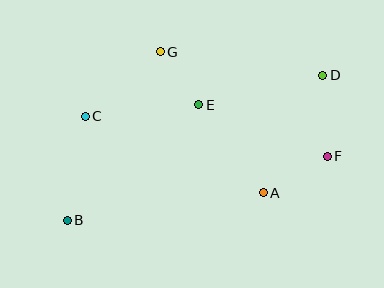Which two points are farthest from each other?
Points B and D are farthest from each other.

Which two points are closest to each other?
Points E and G are closest to each other.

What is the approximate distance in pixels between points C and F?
The distance between C and F is approximately 245 pixels.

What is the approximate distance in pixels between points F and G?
The distance between F and G is approximately 197 pixels.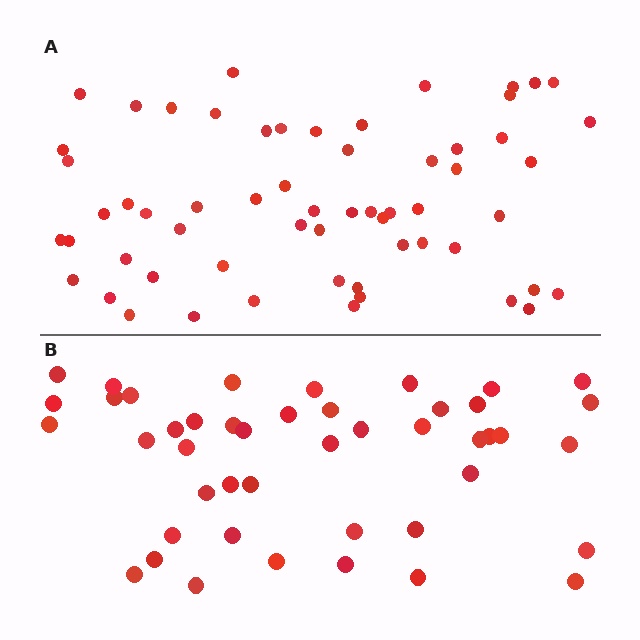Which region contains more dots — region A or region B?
Region A (the top region) has more dots.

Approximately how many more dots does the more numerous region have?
Region A has approximately 15 more dots than region B.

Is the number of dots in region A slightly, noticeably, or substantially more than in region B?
Region A has noticeably more, but not dramatically so. The ratio is roughly 1.3 to 1.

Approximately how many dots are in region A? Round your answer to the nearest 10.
About 60 dots.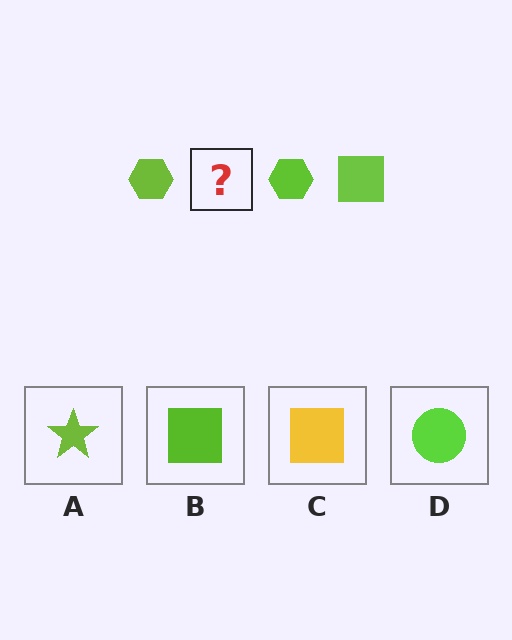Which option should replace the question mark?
Option B.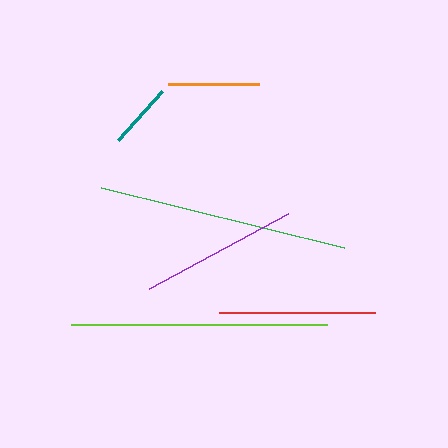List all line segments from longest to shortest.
From longest to shortest: lime, green, purple, red, orange, teal.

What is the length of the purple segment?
The purple segment is approximately 158 pixels long.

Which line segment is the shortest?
The teal line is the shortest at approximately 66 pixels.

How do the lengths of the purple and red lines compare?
The purple and red lines are approximately the same length.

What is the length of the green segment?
The green segment is approximately 250 pixels long.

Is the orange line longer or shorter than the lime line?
The lime line is longer than the orange line.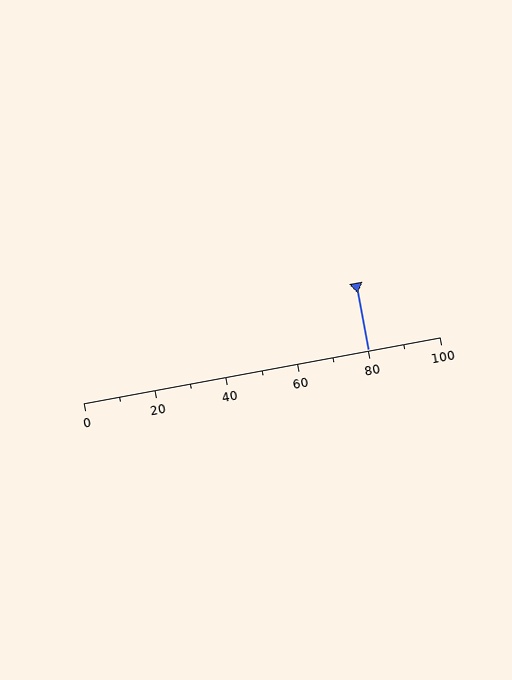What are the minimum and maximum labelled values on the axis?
The axis runs from 0 to 100.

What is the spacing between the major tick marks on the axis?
The major ticks are spaced 20 apart.